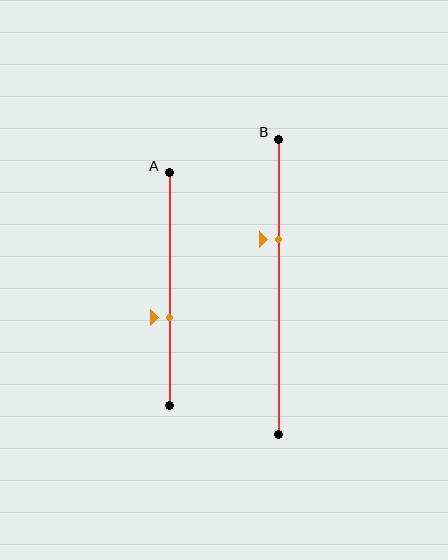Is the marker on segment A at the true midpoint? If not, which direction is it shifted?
No, the marker on segment A is shifted downward by about 12% of the segment length.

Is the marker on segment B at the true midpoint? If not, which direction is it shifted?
No, the marker on segment B is shifted upward by about 16% of the segment length.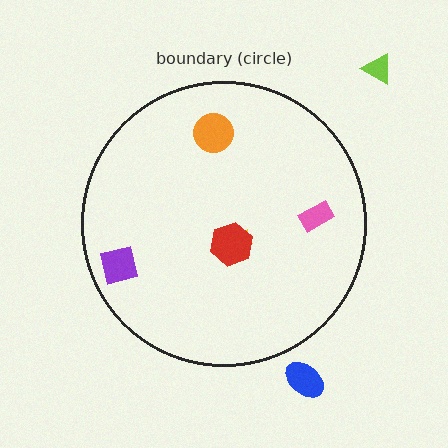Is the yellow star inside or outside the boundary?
Inside.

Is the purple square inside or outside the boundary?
Inside.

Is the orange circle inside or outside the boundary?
Inside.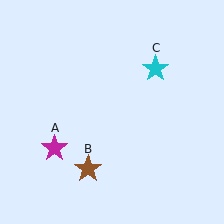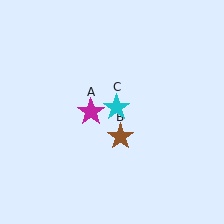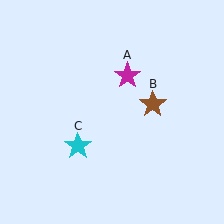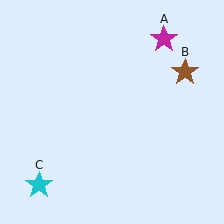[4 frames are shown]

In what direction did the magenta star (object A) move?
The magenta star (object A) moved up and to the right.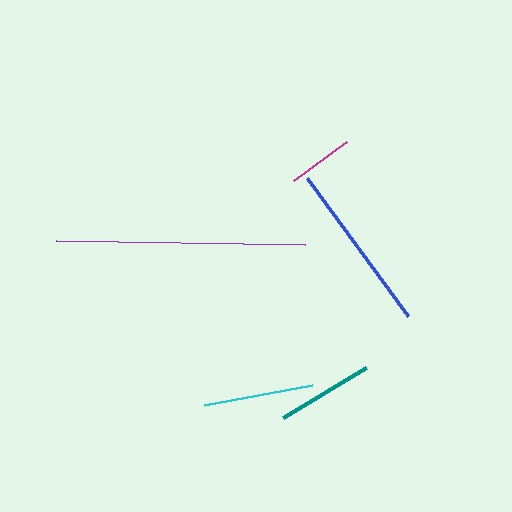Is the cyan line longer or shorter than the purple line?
The purple line is longer than the cyan line.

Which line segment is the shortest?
The magenta line is the shortest at approximately 66 pixels.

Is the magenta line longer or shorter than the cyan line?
The cyan line is longer than the magenta line.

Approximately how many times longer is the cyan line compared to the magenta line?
The cyan line is approximately 1.7 times the length of the magenta line.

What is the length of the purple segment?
The purple segment is approximately 249 pixels long.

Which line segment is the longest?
The purple line is the longest at approximately 249 pixels.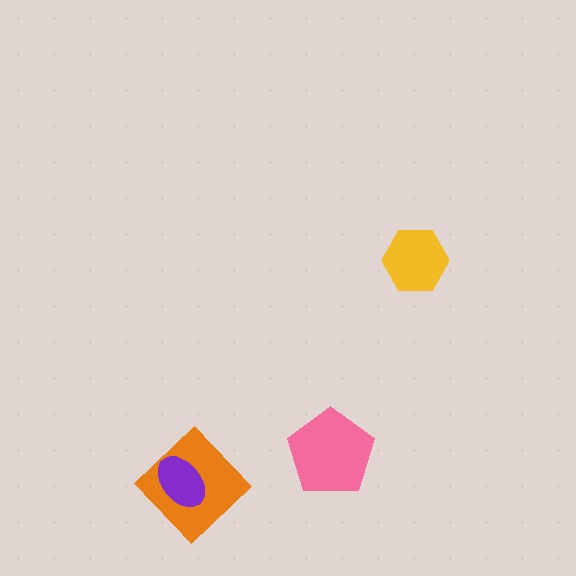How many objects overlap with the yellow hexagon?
0 objects overlap with the yellow hexagon.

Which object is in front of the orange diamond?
The purple ellipse is in front of the orange diamond.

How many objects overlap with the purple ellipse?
1 object overlaps with the purple ellipse.